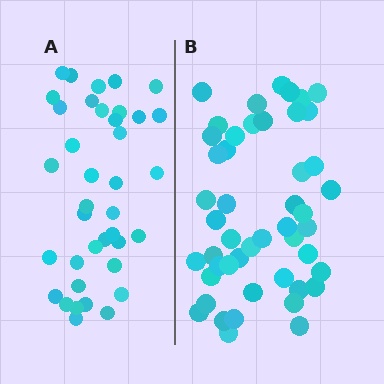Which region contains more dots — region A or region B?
Region B (the right region) has more dots.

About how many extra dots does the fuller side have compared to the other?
Region B has roughly 10 or so more dots than region A.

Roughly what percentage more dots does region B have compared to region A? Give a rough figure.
About 25% more.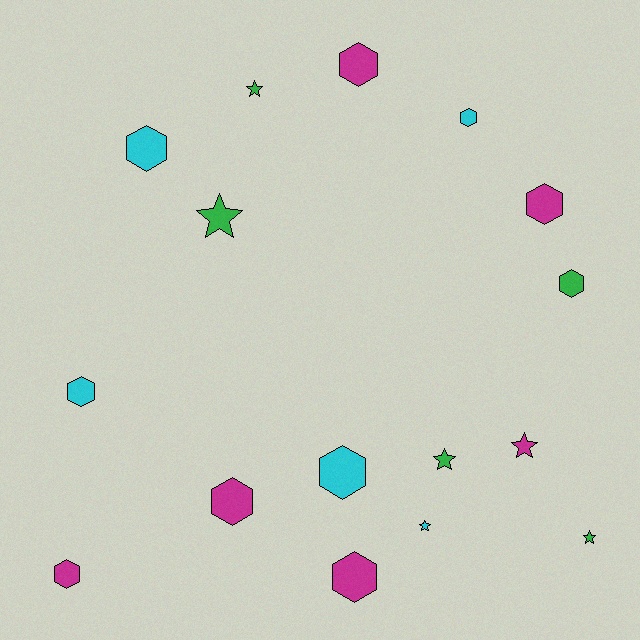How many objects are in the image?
There are 16 objects.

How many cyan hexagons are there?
There are 4 cyan hexagons.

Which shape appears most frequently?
Hexagon, with 10 objects.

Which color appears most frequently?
Magenta, with 6 objects.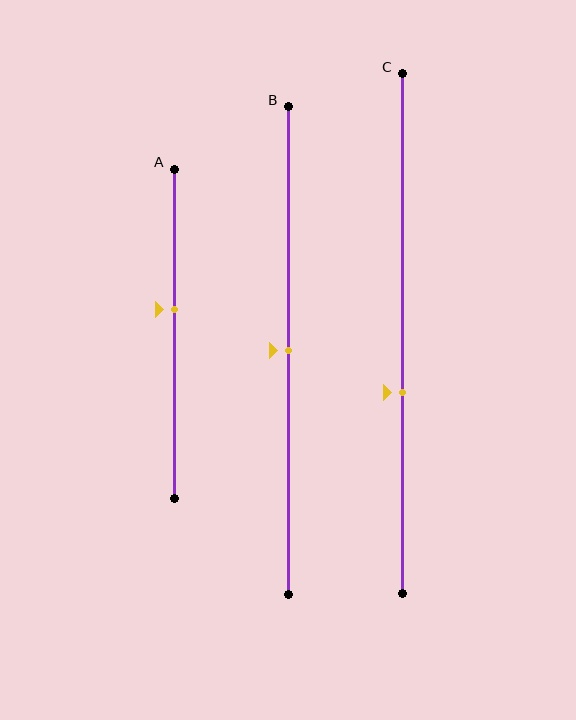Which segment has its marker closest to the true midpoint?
Segment B has its marker closest to the true midpoint.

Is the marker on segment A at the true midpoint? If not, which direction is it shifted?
No, the marker on segment A is shifted upward by about 7% of the segment length.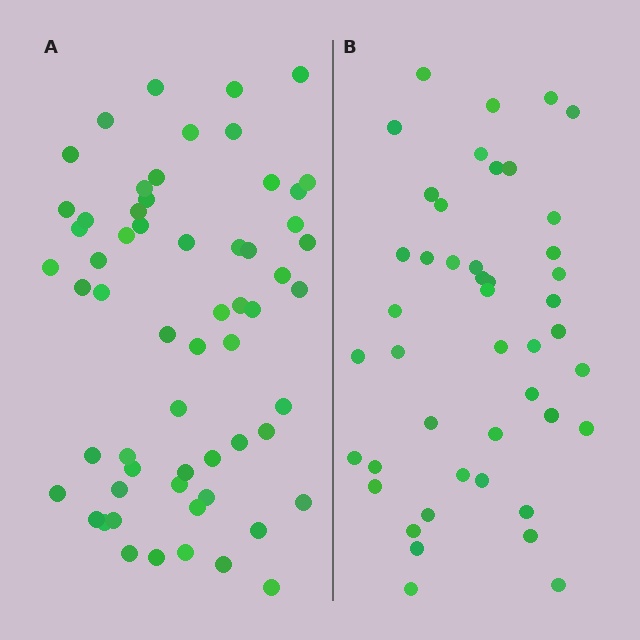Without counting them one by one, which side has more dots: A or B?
Region A (the left region) has more dots.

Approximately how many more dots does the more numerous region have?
Region A has approximately 15 more dots than region B.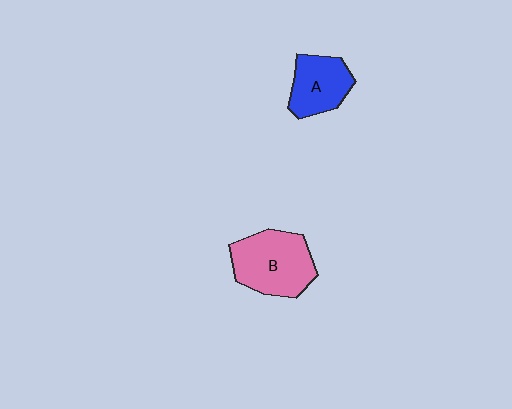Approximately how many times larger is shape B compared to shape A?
Approximately 1.4 times.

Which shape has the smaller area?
Shape A (blue).